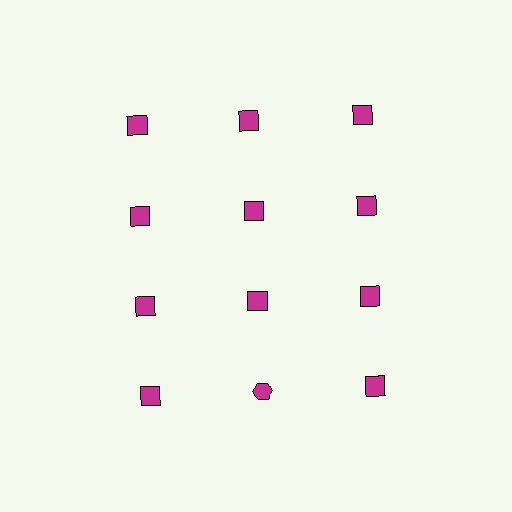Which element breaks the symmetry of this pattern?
The magenta hexagon in the fourth row, second from left column breaks the symmetry. All other shapes are magenta squares.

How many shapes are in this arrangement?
There are 12 shapes arranged in a grid pattern.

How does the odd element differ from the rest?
It has a different shape: hexagon instead of square.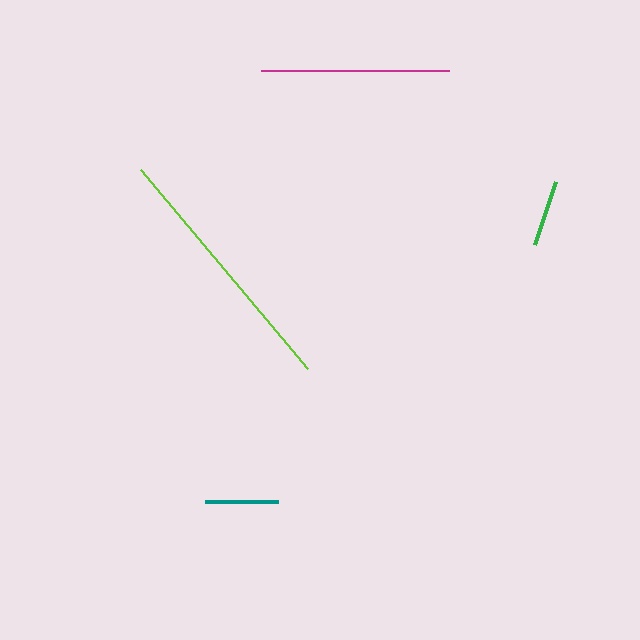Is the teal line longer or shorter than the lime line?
The lime line is longer than the teal line.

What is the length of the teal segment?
The teal segment is approximately 73 pixels long.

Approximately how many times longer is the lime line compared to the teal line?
The lime line is approximately 3.6 times the length of the teal line.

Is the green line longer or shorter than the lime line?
The lime line is longer than the green line.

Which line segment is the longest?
The lime line is the longest at approximately 260 pixels.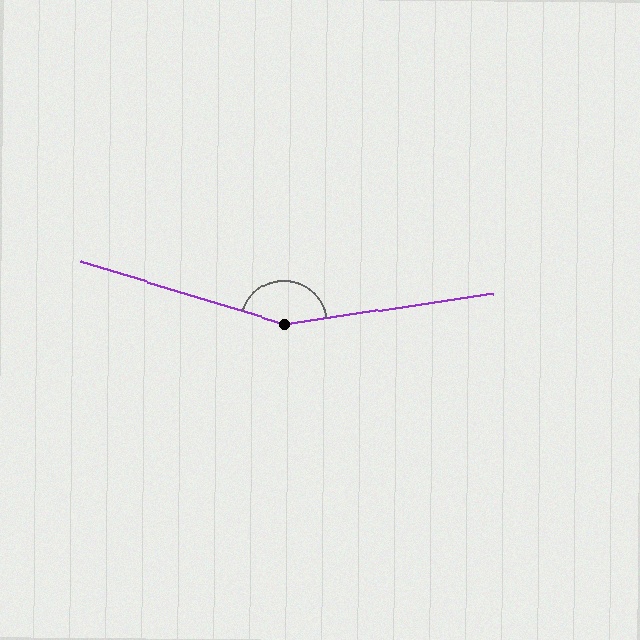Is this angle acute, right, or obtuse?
It is obtuse.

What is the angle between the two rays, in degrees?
Approximately 155 degrees.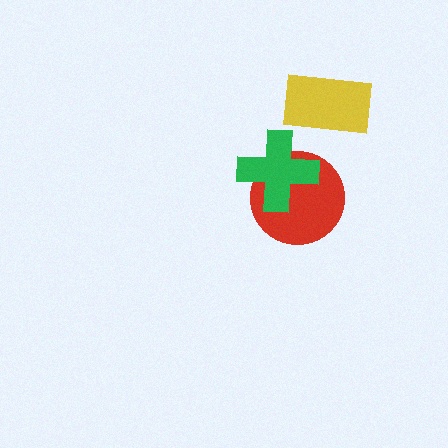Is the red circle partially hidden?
Yes, it is partially covered by another shape.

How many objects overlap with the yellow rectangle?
0 objects overlap with the yellow rectangle.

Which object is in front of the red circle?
The green cross is in front of the red circle.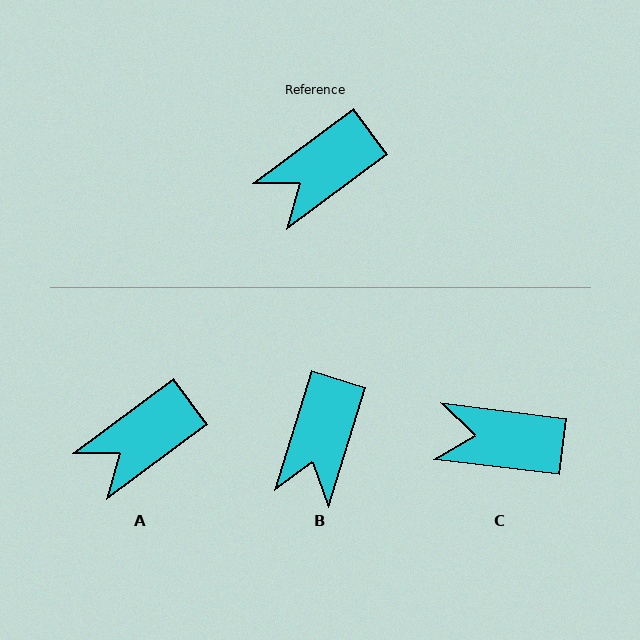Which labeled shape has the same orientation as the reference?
A.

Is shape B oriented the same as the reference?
No, it is off by about 36 degrees.